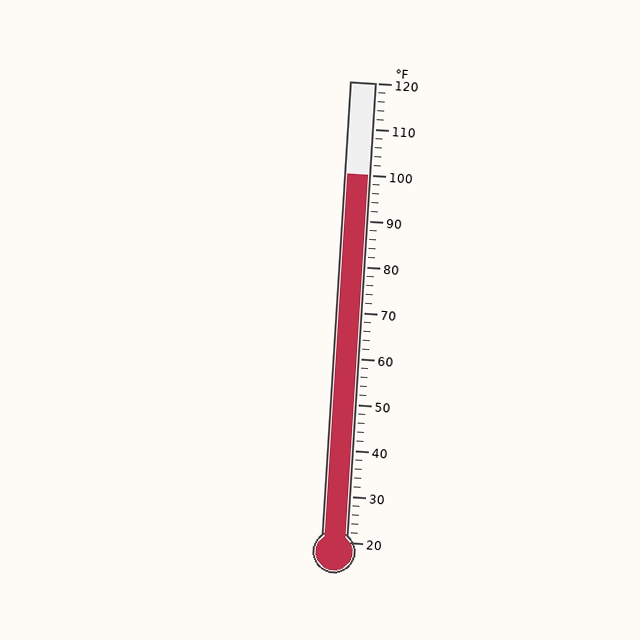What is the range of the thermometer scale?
The thermometer scale ranges from 20°F to 120°F.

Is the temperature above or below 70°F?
The temperature is above 70°F.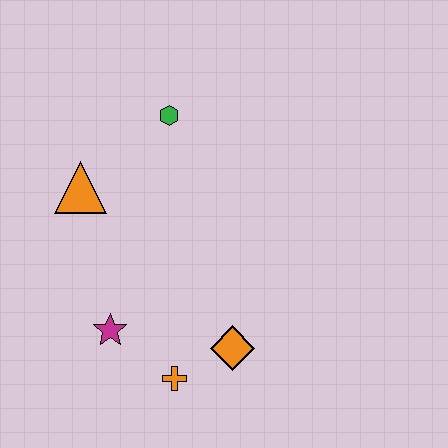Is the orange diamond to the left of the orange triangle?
No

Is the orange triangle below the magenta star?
No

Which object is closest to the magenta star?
The orange cross is closest to the magenta star.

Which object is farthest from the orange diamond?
The green hexagon is farthest from the orange diamond.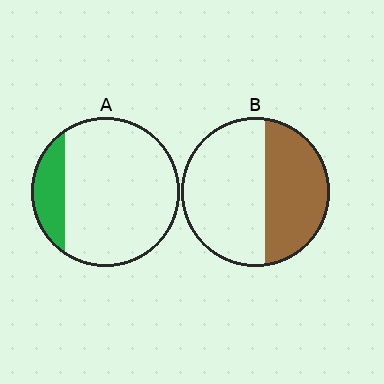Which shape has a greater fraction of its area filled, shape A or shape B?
Shape B.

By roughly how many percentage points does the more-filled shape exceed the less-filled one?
By roughly 25 percentage points (B over A).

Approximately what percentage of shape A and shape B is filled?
A is approximately 15% and B is approximately 40%.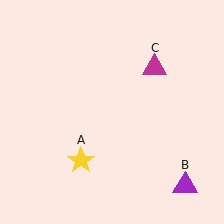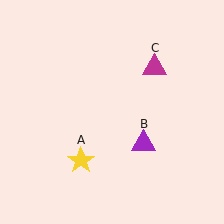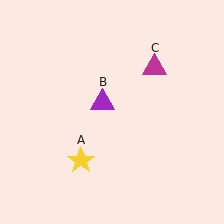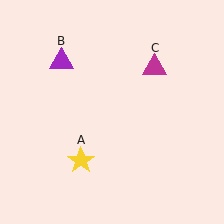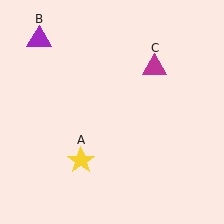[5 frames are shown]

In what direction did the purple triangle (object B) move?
The purple triangle (object B) moved up and to the left.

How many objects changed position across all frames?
1 object changed position: purple triangle (object B).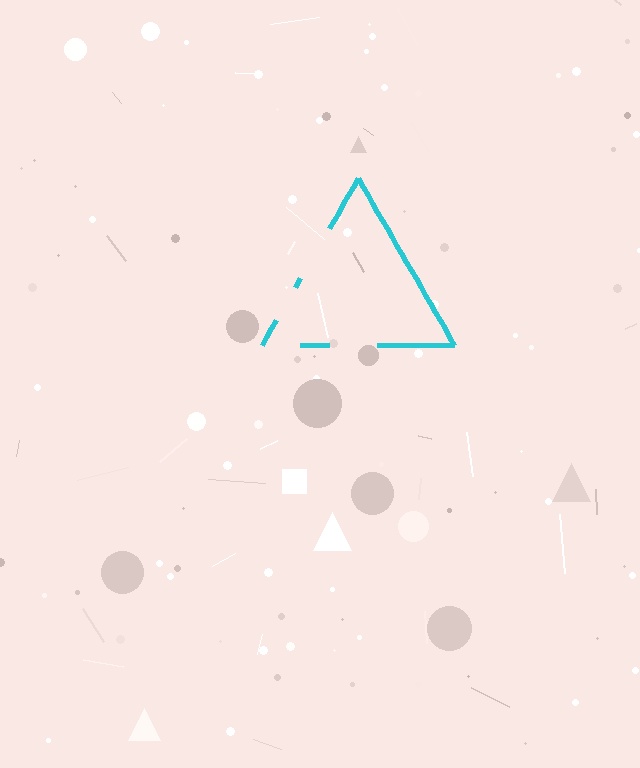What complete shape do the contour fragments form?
The contour fragments form a triangle.